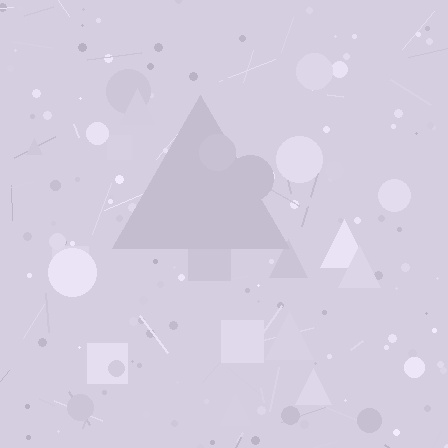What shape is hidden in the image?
A triangle is hidden in the image.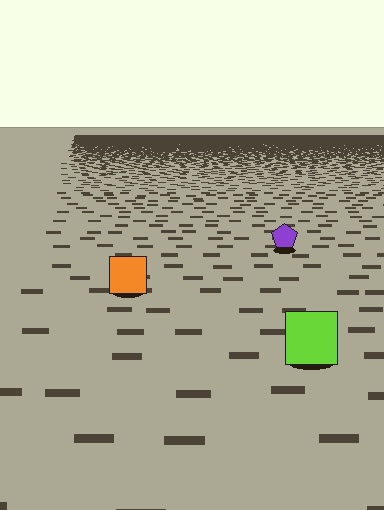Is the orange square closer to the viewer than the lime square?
No. The lime square is closer — you can tell from the texture gradient: the ground texture is coarser near it.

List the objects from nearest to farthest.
From nearest to farthest: the lime square, the orange square, the purple pentagon.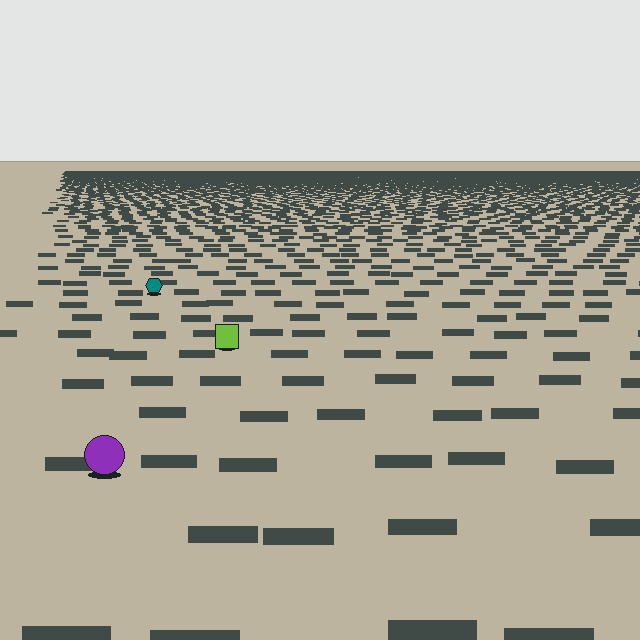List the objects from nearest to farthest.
From nearest to farthest: the purple circle, the lime square, the teal hexagon.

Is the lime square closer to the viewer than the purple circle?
No. The purple circle is closer — you can tell from the texture gradient: the ground texture is coarser near it.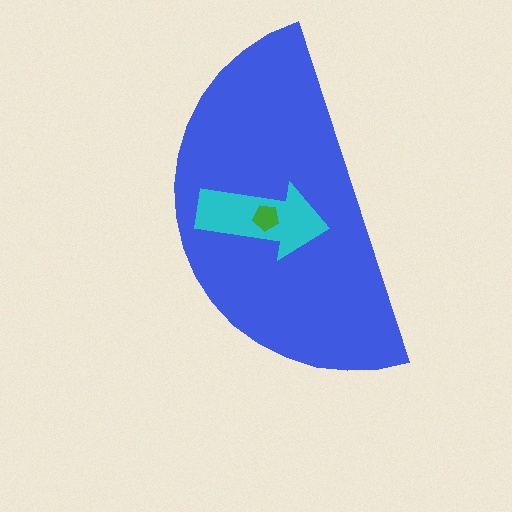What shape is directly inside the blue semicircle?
The cyan arrow.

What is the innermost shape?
The green pentagon.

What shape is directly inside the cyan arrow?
The green pentagon.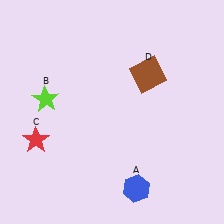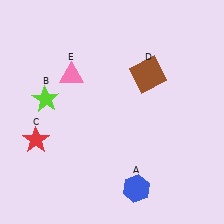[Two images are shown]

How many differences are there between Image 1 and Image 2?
There is 1 difference between the two images.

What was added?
A pink triangle (E) was added in Image 2.